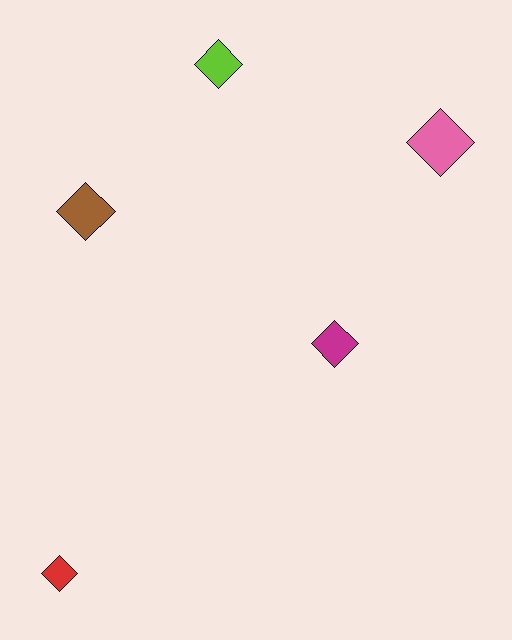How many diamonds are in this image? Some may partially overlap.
There are 5 diamonds.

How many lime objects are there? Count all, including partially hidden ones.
There is 1 lime object.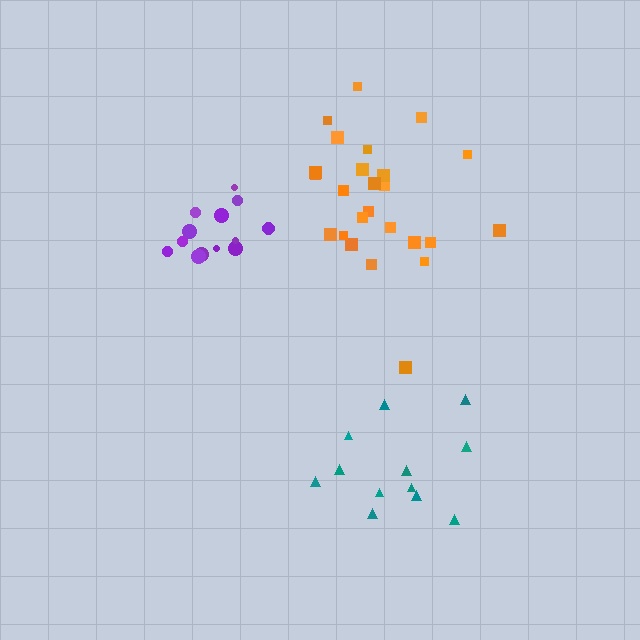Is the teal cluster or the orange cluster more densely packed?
Orange.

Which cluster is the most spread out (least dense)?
Teal.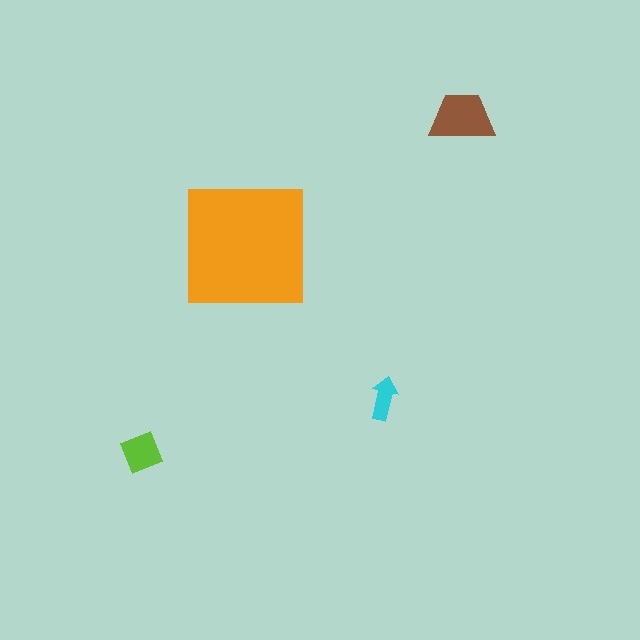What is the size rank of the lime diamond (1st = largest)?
3rd.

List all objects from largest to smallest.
The orange square, the brown trapezoid, the lime diamond, the cyan arrow.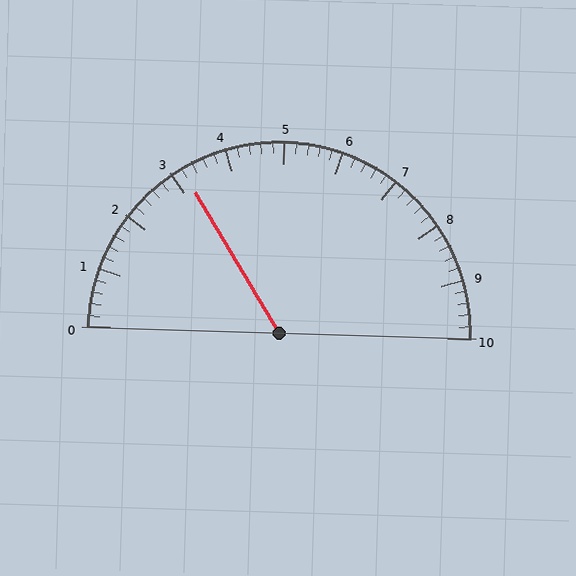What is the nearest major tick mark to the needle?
The nearest major tick mark is 3.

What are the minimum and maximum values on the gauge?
The gauge ranges from 0 to 10.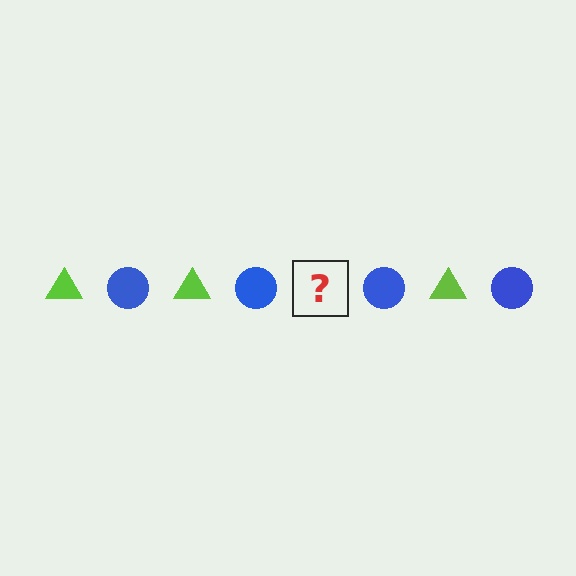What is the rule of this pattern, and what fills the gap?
The rule is that the pattern alternates between lime triangle and blue circle. The gap should be filled with a lime triangle.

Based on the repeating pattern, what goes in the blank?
The blank should be a lime triangle.